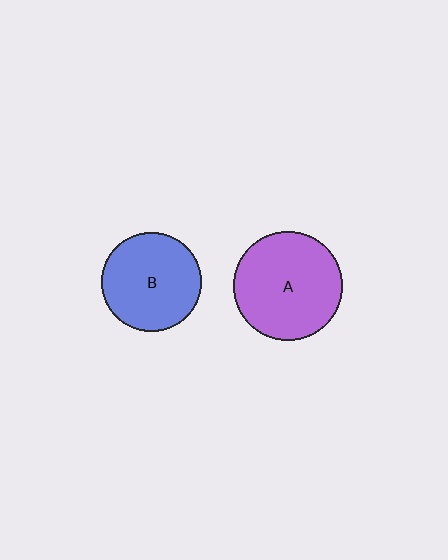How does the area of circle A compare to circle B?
Approximately 1.2 times.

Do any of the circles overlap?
No, none of the circles overlap.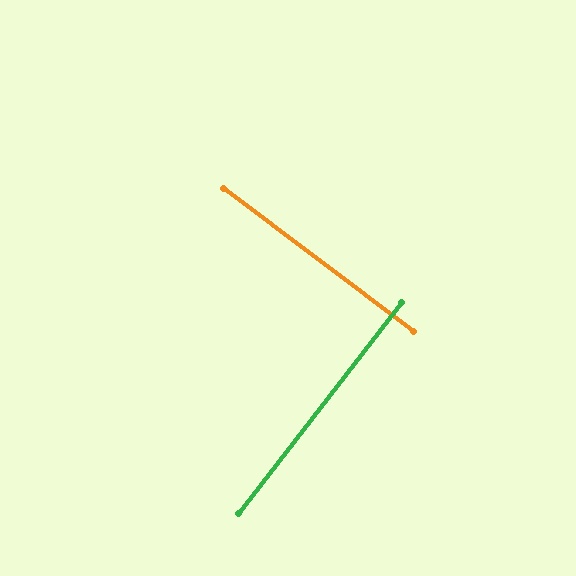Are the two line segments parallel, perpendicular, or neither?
Perpendicular — they meet at approximately 89°.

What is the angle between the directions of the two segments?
Approximately 89 degrees.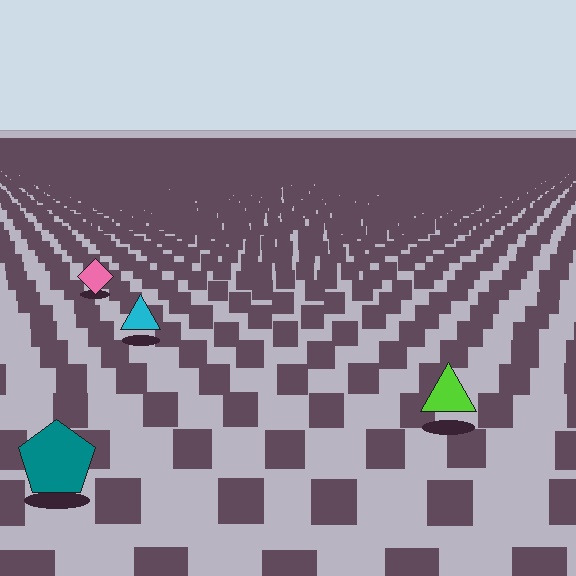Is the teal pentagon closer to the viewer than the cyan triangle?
Yes. The teal pentagon is closer — you can tell from the texture gradient: the ground texture is coarser near it.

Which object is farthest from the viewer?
The pink diamond is farthest from the viewer. It appears smaller and the ground texture around it is denser.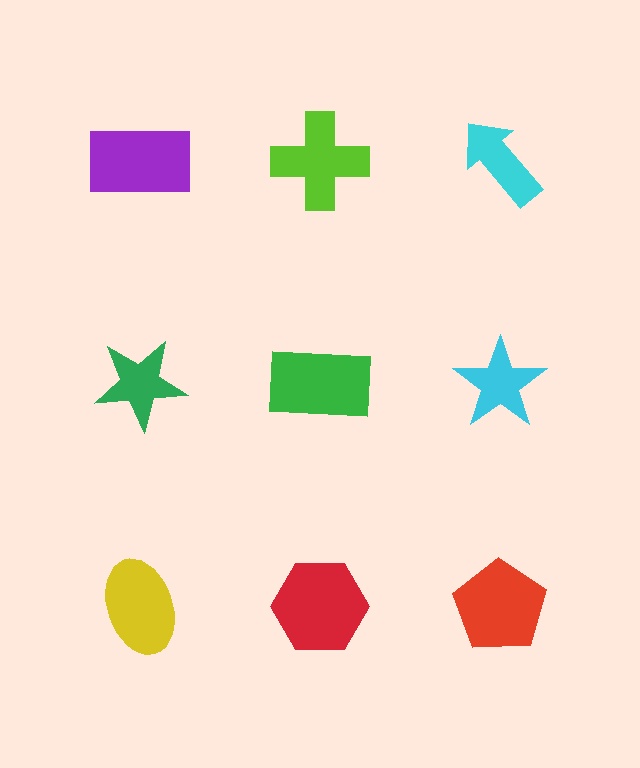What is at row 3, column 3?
A red pentagon.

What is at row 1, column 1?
A purple rectangle.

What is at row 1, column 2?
A lime cross.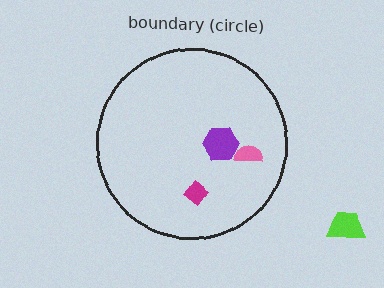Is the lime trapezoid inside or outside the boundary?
Outside.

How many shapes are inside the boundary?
3 inside, 1 outside.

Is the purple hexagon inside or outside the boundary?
Inside.